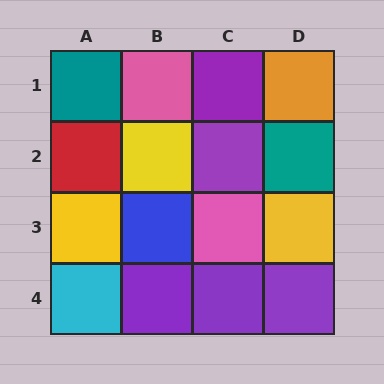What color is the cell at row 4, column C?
Purple.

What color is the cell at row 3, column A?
Yellow.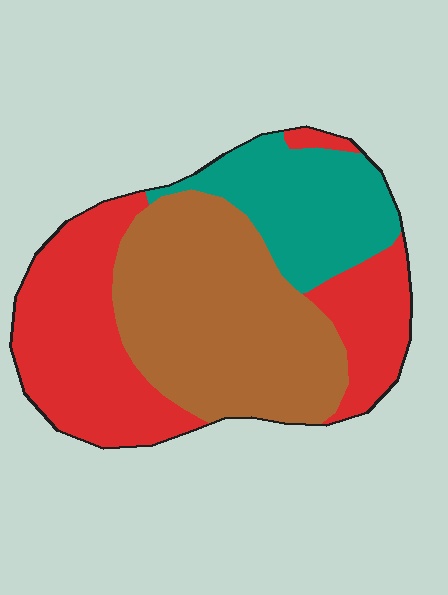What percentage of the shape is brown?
Brown takes up about two fifths (2/5) of the shape.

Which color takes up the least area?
Teal, at roughly 20%.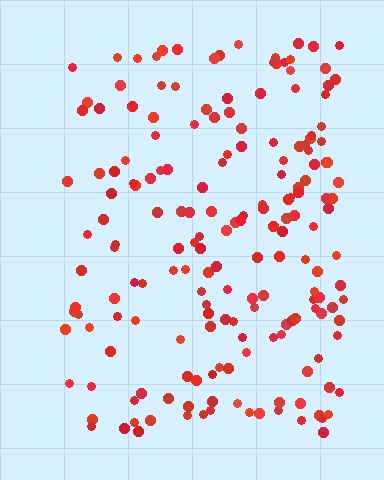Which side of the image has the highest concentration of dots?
The right.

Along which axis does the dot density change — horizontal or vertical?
Horizontal.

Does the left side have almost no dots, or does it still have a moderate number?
Still a moderate number, just noticeably fewer than the right.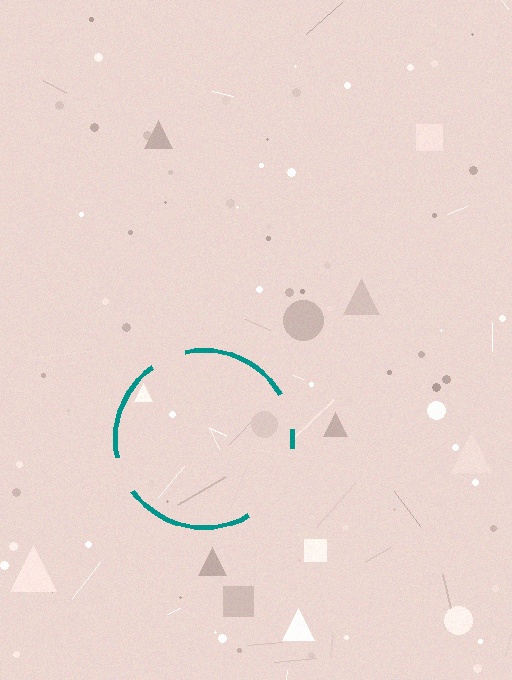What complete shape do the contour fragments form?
The contour fragments form a circle.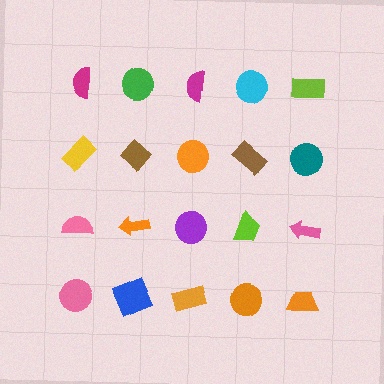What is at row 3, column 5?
A pink arrow.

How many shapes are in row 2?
5 shapes.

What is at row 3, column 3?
A purple circle.